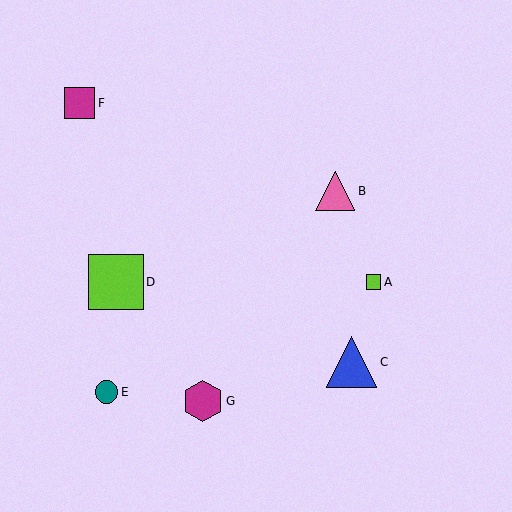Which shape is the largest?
The lime square (labeled D) is the largest.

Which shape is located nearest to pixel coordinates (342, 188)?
The pink triangle (labeled B) at (335, 191) is nearest to that location.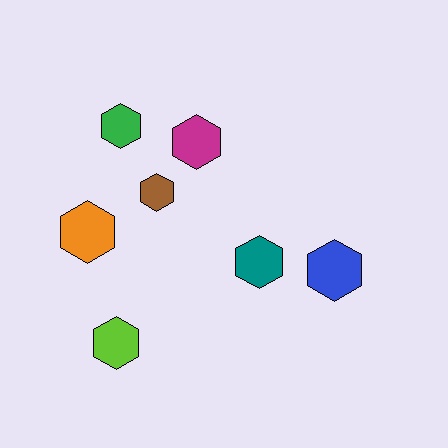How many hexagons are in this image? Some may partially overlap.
There are 7 hexagons.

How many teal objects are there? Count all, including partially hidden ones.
There is 1 teal object.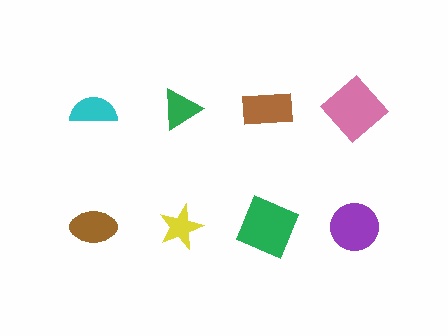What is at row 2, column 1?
A brown ellipse.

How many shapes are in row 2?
4 shapes.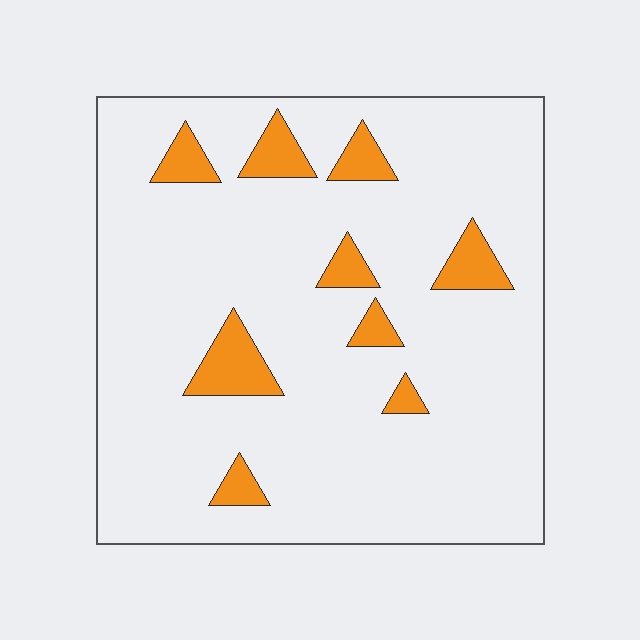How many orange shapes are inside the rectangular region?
9.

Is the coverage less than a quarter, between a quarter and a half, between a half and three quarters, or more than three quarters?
Less than a quarter.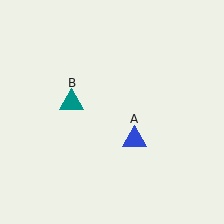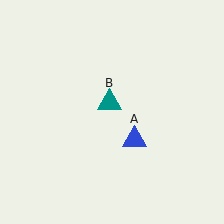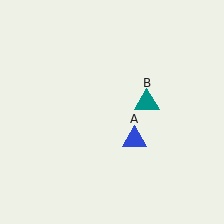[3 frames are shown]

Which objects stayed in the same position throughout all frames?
Blue triangle (object A) remained stationary.